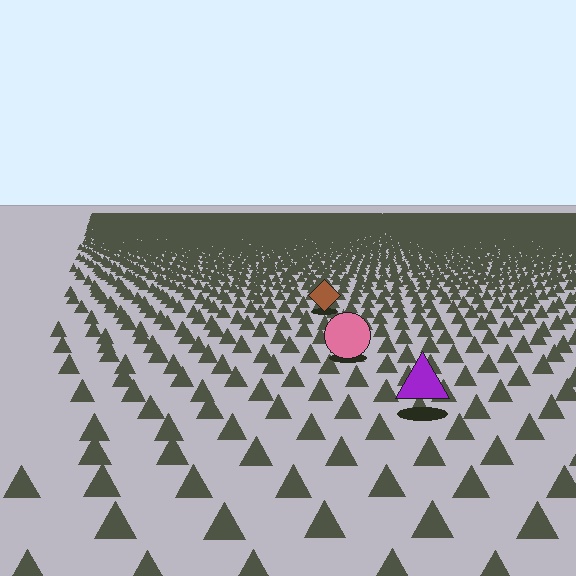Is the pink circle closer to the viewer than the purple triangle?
No. The purple triangle is closer — you can tell from the texture gradient: the ground texture is coarser near it.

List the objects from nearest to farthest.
From nearest to farthest: the purple triangle, the pink circle, the brown diamond.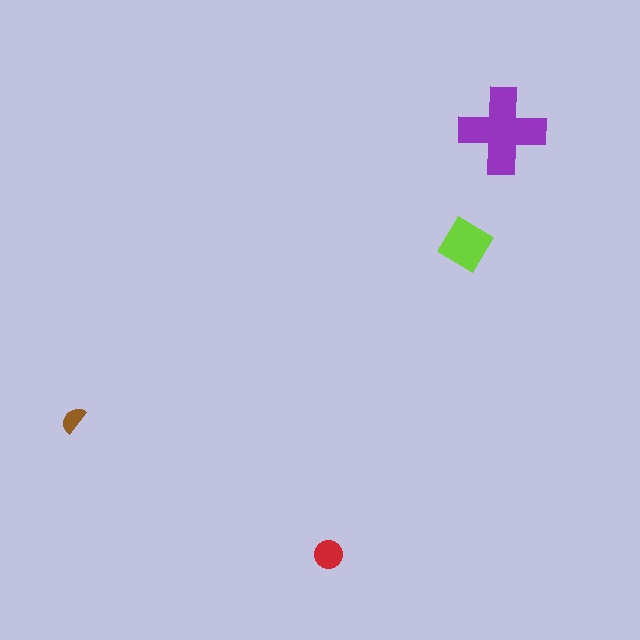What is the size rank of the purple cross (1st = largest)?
1st.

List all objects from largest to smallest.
The purple cross, the lime diamond, the red circle, the brown semicircle.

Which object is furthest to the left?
The brown semicircle is leftmost.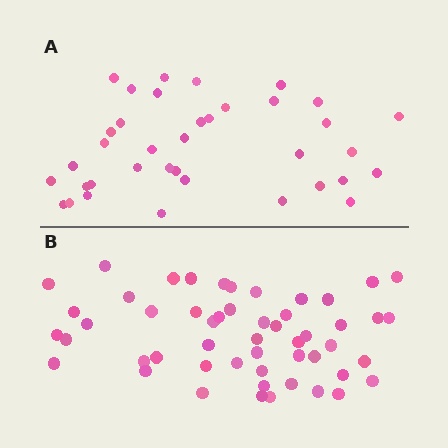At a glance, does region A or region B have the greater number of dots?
Region B (the bottom region) has more dots.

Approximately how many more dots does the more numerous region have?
Region B has approximately 15 more dots than region A.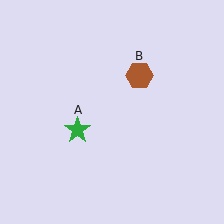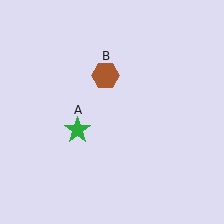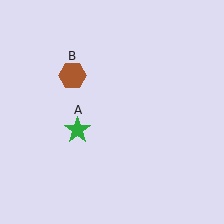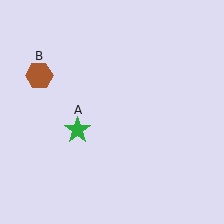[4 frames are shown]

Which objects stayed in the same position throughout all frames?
Green star (object A) remained stationary.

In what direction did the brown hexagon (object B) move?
The brown hexagon (object B) moved left.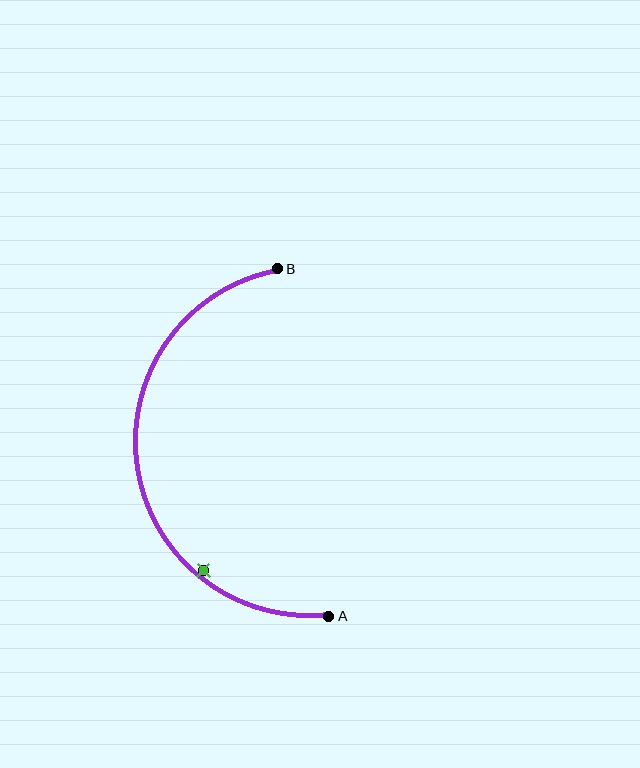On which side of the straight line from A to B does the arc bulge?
The arc bulges to the left of the straight line connecting A and B.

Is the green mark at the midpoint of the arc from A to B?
No — the green mark does not lie on the arc at all. It sits slightly inside the curve.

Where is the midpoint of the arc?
The arc midpoint is the point on the curve farthest from the straight line joining A and B. It sits to the left of that line.